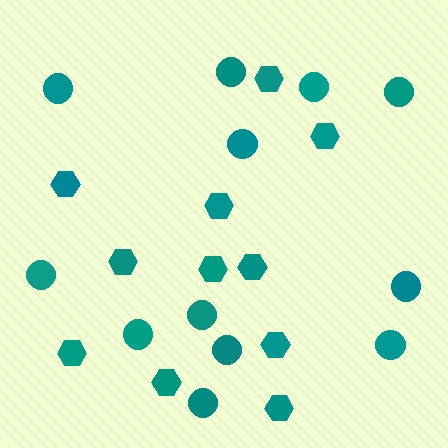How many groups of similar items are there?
There are 2 groups: one group of hexagons (11) and one group of circles (12).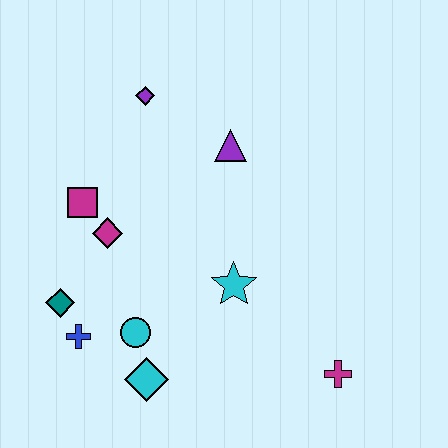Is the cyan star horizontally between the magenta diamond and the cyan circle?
No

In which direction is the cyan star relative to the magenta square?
The cyan star is to the right of the magenta square.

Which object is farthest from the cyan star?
The purple diamond is farthest from the cyan star.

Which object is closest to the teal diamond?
The blue cross is closest to the teal diamond.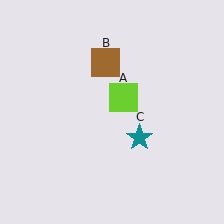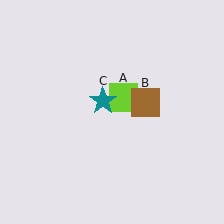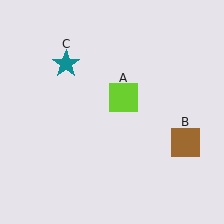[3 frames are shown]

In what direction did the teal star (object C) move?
The teal star (object C) moved up and to the left.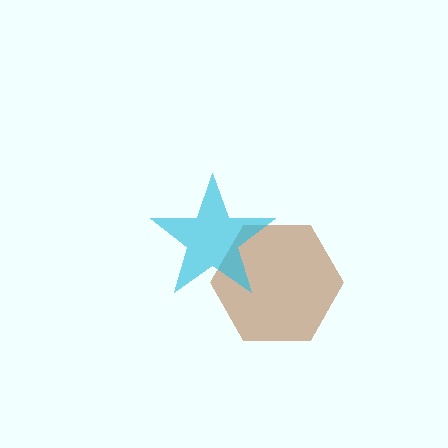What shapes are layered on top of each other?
The layered shapes are: a brown hexagon, a cyan star.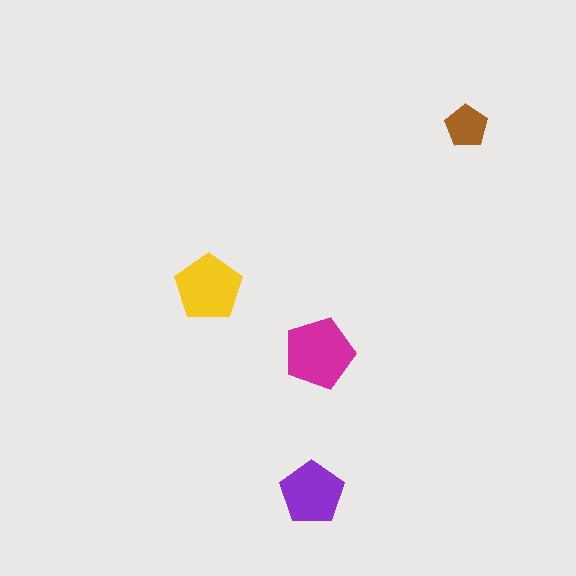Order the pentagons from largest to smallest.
the magenta one, the yellow one, the purple one, the brown one.